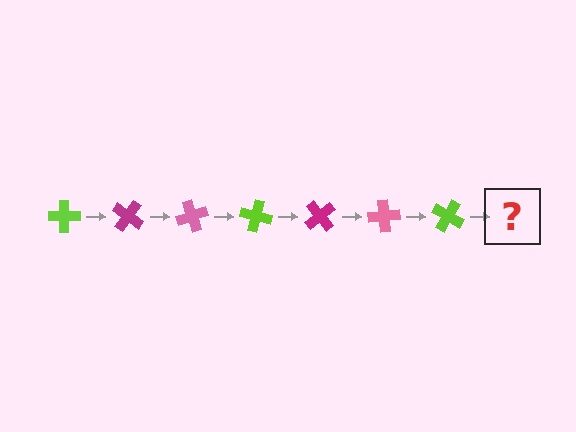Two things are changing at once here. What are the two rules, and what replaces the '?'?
The two rules are that it rotates 35 degrees each step and the color cycles through lime, magenta, and pink. The '?' should be a magenta cross, rotated 245 degrees from the start.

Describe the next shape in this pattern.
It should be a magenta cross, rotated 245 degrees from the start.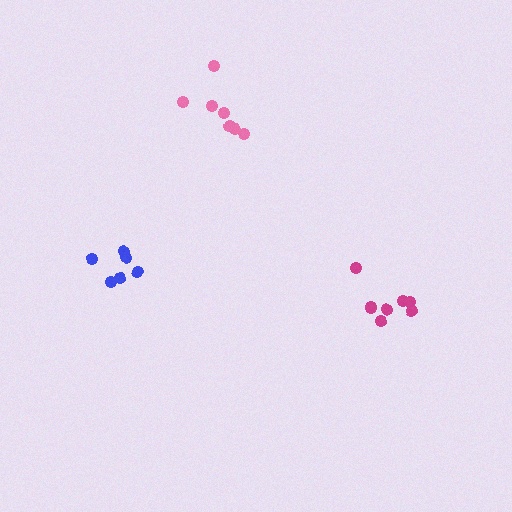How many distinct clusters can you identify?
There are 3 distinct clusters.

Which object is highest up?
The pink cluster is topmost.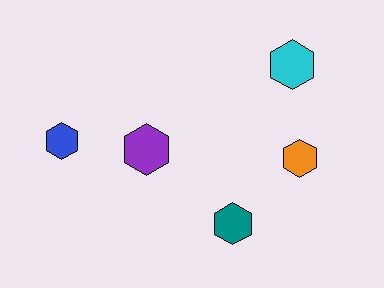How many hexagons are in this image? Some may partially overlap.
There are 5 hexagons.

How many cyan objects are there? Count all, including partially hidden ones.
There is 1 cyan object.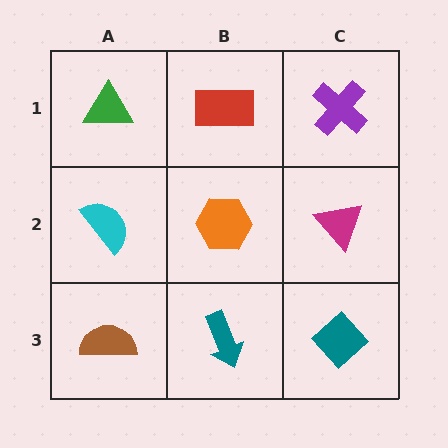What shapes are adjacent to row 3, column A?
A cyan semicircle (row 2, column A), a teal arrow (row 3, column B).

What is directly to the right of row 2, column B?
A magenta triangle.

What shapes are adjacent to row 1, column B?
An orange hexagon (row 2, column B), a green triangle (row 1, column A), a purple cross (row 1, column C).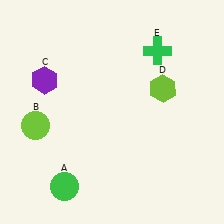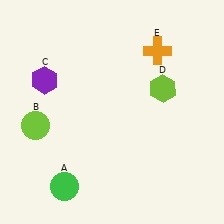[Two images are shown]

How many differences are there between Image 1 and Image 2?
There is 1 difference between the two images.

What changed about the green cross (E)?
In Image 1, E is green. In Image 2, it changed to orange.